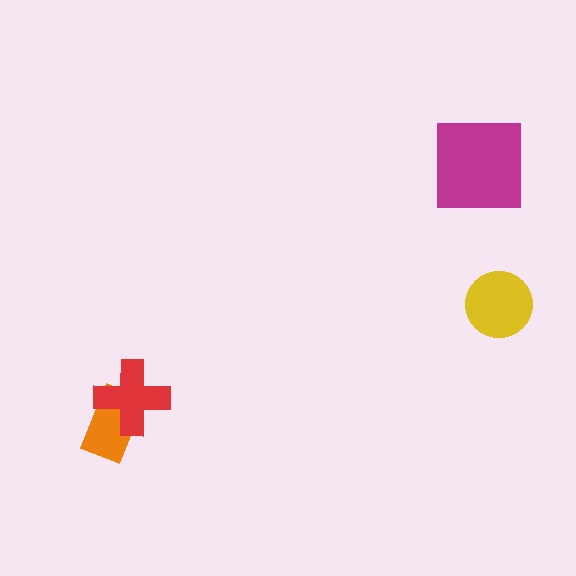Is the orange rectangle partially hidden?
Yes, it is partially covered by another shape.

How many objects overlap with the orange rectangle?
1 object overlaps with the orange rectangle.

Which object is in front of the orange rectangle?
The red cross is in front of the orange rectangle.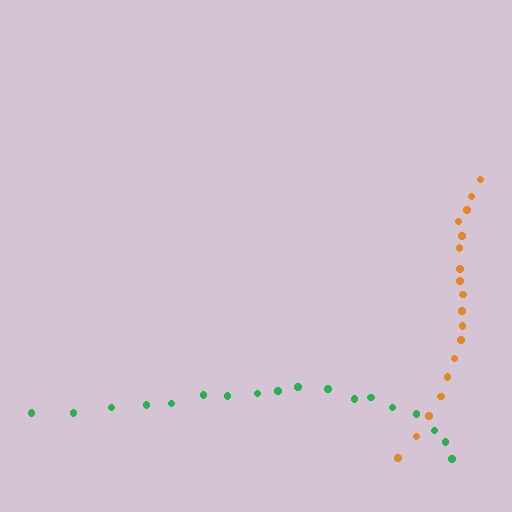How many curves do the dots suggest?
There are 2 distinct paths.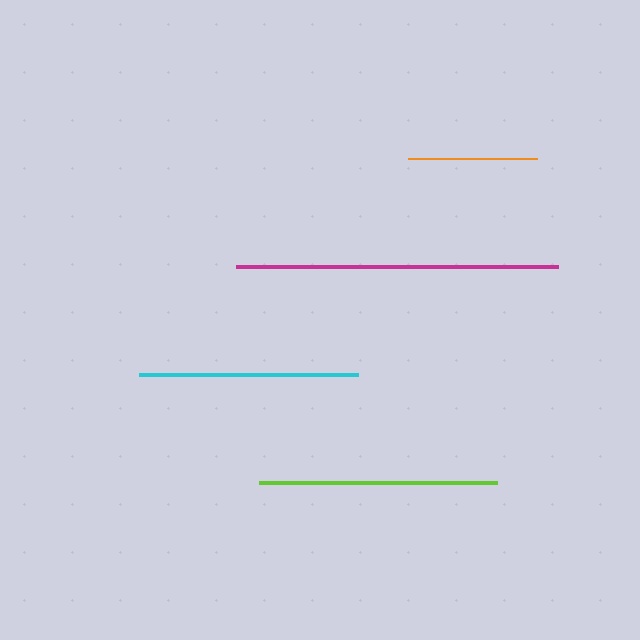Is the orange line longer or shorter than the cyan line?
The cyan line is longer than the orange line.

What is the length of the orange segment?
The orange segment is approximately 129 pixels long.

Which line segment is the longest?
The magenta line is the longest at approximately 322 pixels.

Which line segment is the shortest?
The orange line is the shortest at approximately 129 pixels.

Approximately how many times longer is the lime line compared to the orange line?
The lime line is approximately 1.8 times the length of the orange line.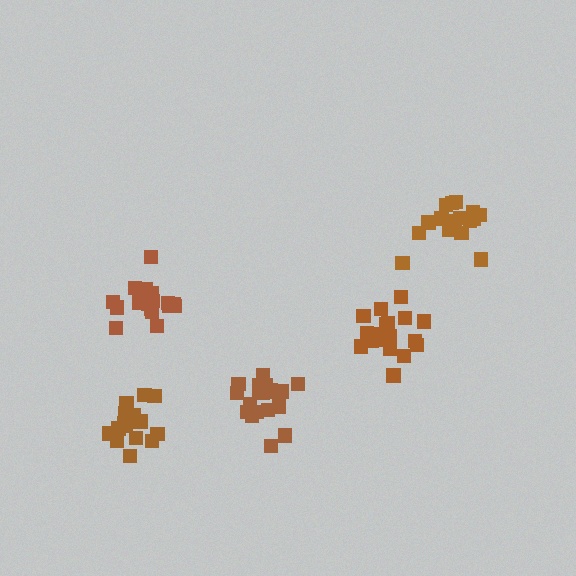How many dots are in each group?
Group 1: 19 dots, Group 2: 18 dots, Group 3: 16 dots, Group 4: 16 dots, Group 5: 18 dots (87 total).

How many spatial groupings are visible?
There are 5 spatial groupings.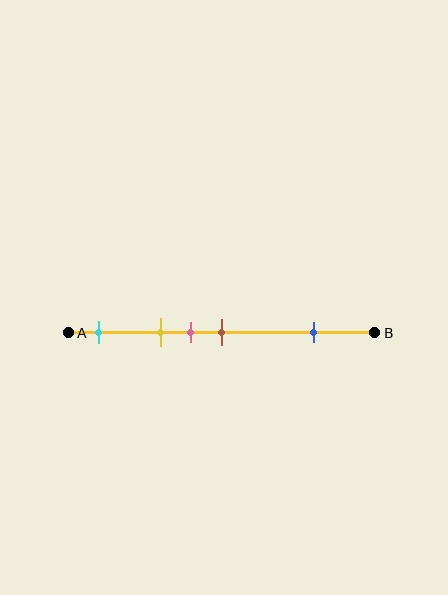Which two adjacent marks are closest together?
The pink and brown marks are the closest adjacent pair.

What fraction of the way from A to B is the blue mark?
The blue mark is approximately 80% (0.8) of the way from A to B.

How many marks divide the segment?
There are 5 marks dividing the segment.